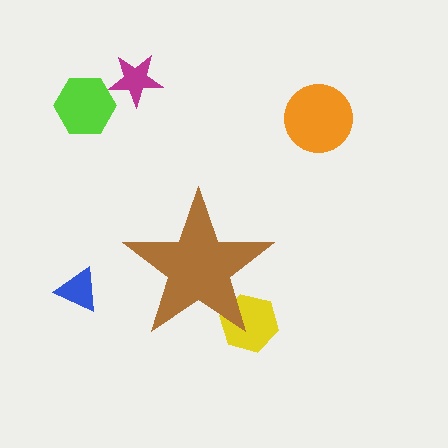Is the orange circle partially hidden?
No, the orange circle is fully visible.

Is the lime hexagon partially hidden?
No, the lime hexagon is fully visible.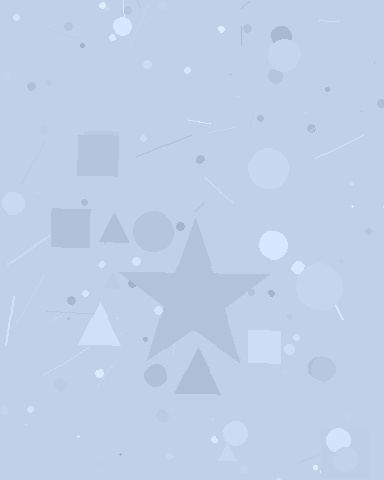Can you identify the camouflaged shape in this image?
The camouflaged shape is a star.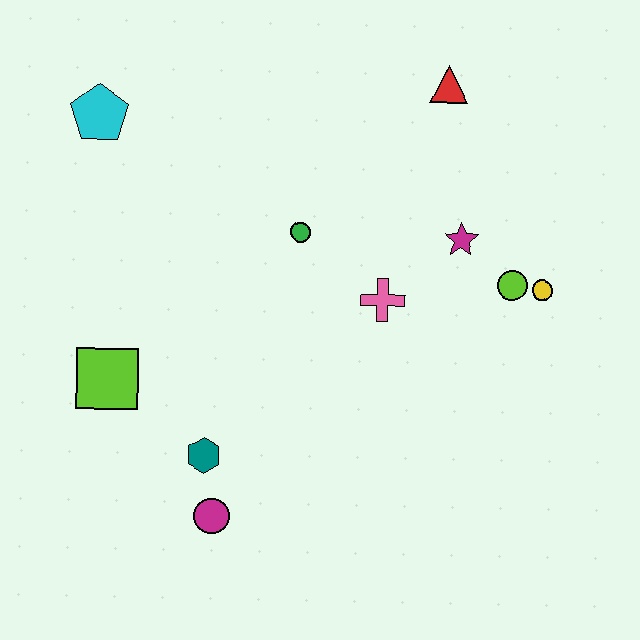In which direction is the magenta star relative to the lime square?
The magenta star is to the right of the lime square.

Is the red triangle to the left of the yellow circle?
Yes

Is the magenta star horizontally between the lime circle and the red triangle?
Yes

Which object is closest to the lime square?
The teal hexagon is closest to the lime square.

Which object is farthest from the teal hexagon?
The red triangle is farthest from the teal hexagon.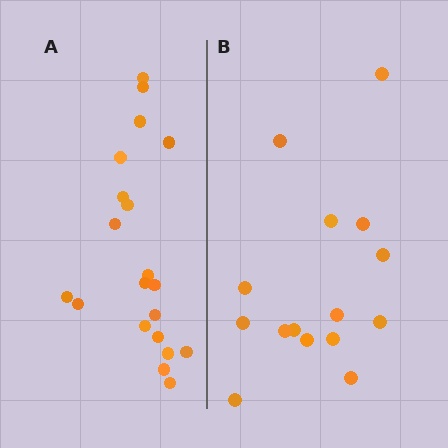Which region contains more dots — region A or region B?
Region A (the left region) has more dots.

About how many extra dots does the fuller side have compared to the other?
Region A has about 5 more dots than region B.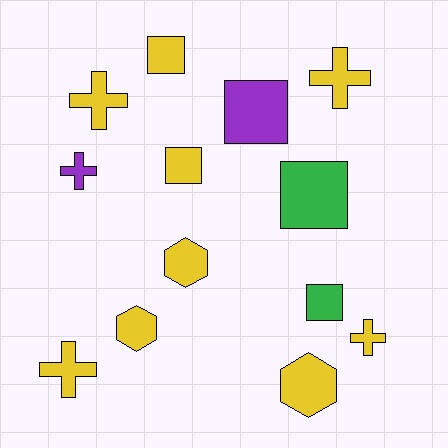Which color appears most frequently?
Yellow, with 9 objects.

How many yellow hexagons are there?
There are 3 yellow hexagons.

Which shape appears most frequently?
Cross, with 5 objects.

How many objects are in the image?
There are 13 objects.